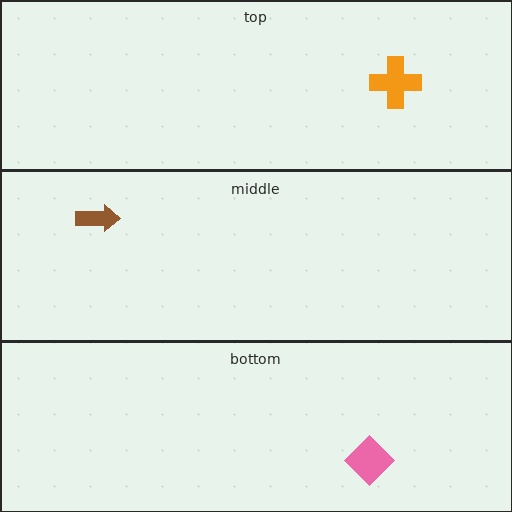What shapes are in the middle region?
The brown arrow.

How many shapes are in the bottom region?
1.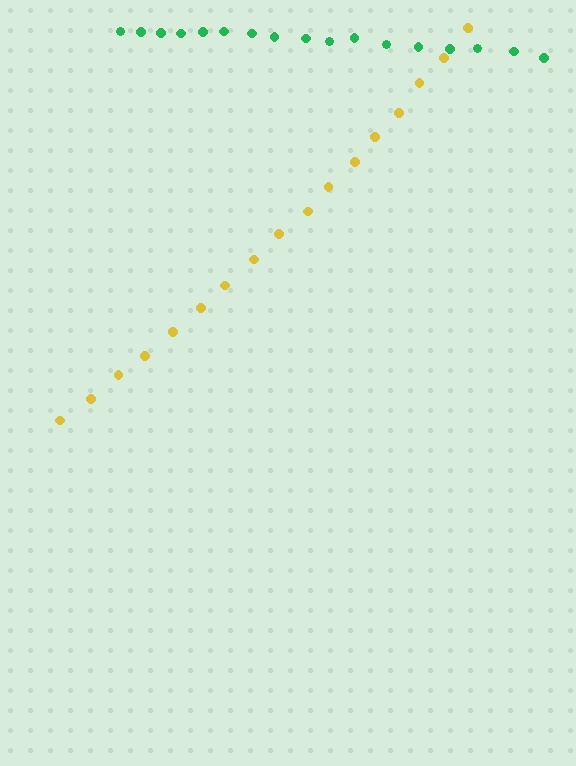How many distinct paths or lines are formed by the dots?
There are 2 distinct paths.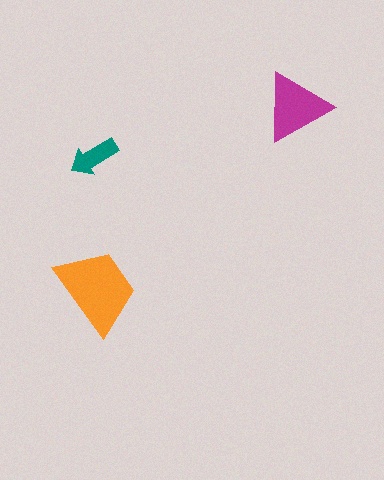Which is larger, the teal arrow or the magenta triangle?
The magenta triangle.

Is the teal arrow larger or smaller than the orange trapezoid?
Smaller.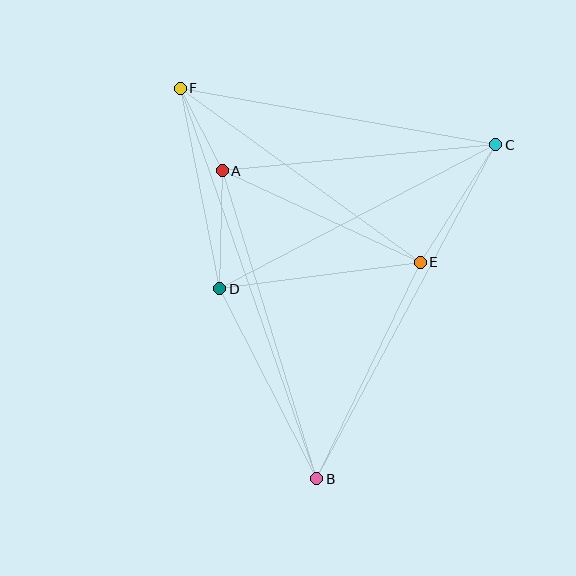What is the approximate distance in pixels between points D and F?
The distance between D and F is approximately 204 pixels.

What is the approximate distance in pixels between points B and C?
The distance between B and C is approximately 379 pixels.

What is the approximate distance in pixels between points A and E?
The distance between A and E is approximately 218 pixels.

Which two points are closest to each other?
Points A and F are closest to each other.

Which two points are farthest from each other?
Points B and F are farthest from each other.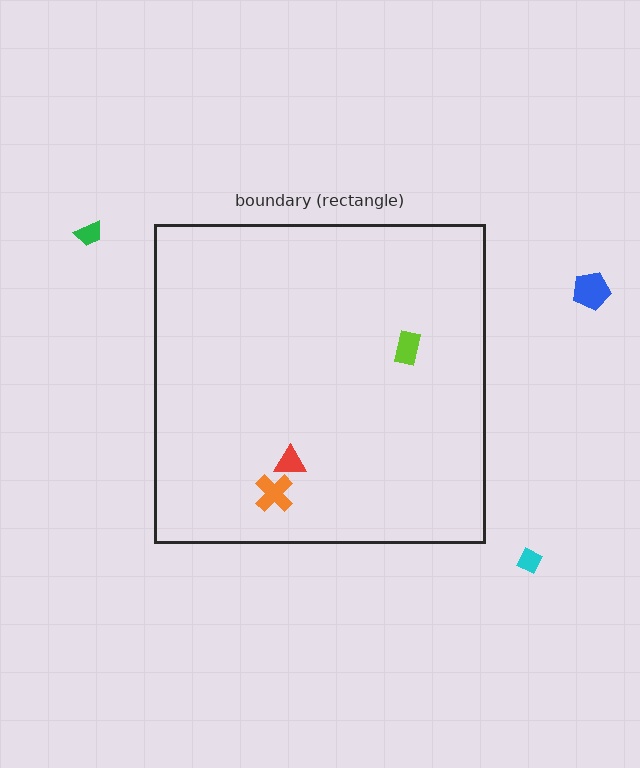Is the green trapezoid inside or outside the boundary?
Outside.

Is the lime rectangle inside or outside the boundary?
Inside.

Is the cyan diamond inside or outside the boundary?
Outside.